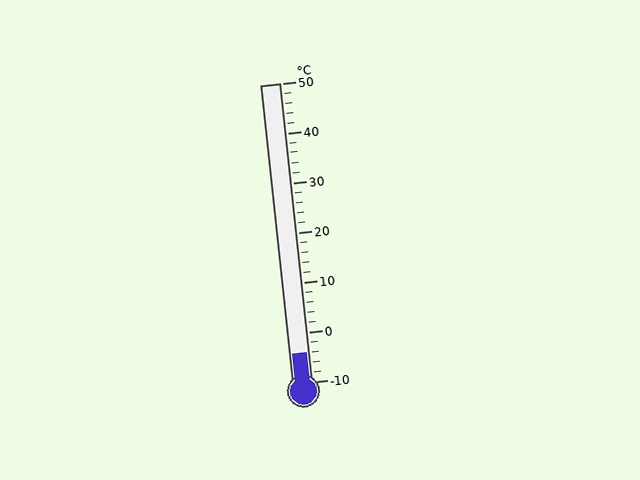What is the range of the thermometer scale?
The thermometer scale ranges from -10°C to 50°C.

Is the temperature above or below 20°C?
The temperature is below 20°C.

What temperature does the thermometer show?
The thermometer shows approximately -4°C.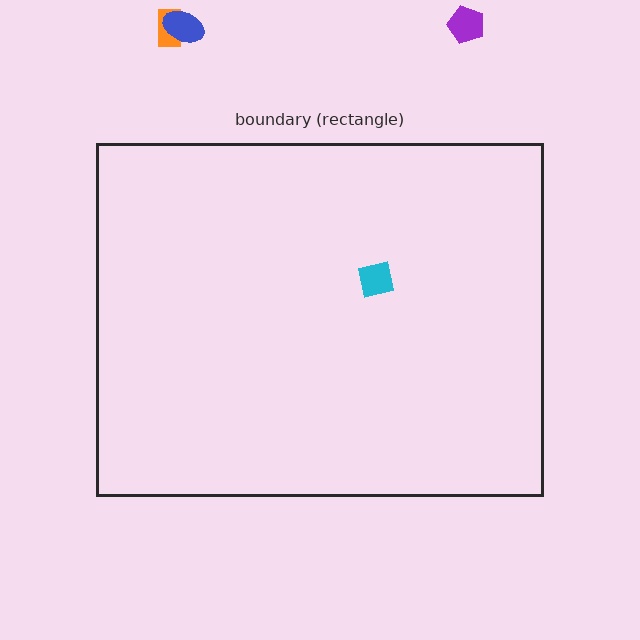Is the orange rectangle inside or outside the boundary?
Outside.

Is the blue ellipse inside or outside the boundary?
Outside.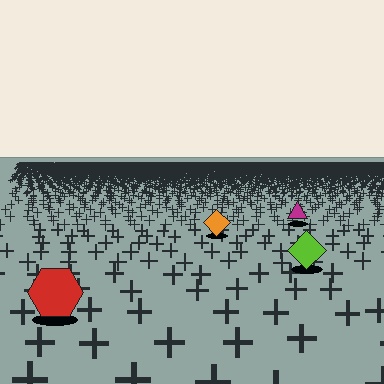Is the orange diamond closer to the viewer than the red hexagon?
No. The red hexagon is closer — you can tell from the texture gradient: the ground texture is coarser near it.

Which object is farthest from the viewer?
The magenta triangle is farthest from the viewer. It appears smaller and the ground texture around it is denser.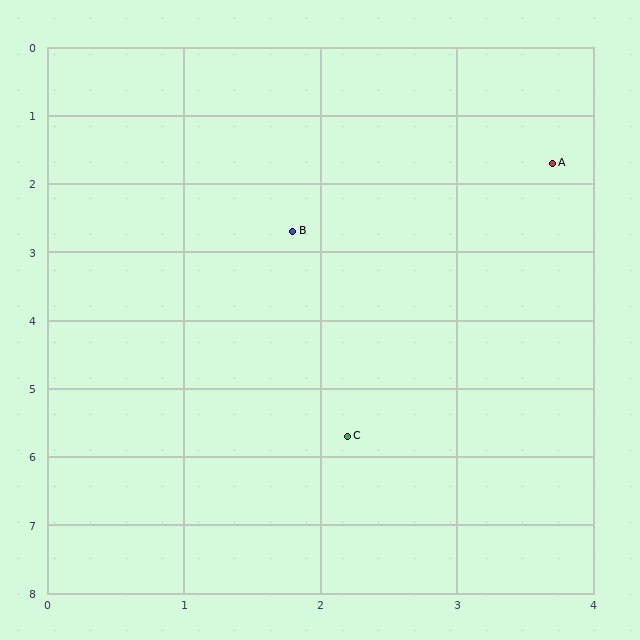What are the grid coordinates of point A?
Point A is at approximately (3.7, 1.7).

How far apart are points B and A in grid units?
Points B and A are about 2.1 grid units apart.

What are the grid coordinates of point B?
Point B is at approximately (1.8, 2.7).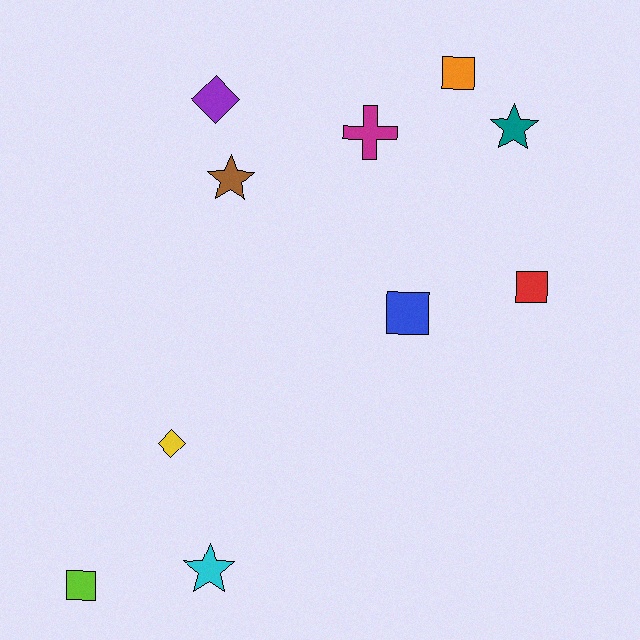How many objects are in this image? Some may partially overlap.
There are 10 objects.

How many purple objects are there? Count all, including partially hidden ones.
There is 1 purple object.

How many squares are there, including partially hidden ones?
There are 4 squares.